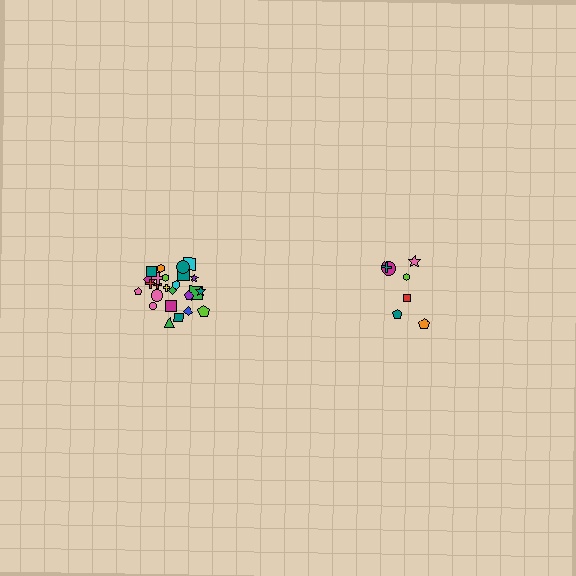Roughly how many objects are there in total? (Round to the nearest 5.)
Roughly 30 objects in total.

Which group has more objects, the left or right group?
The left group.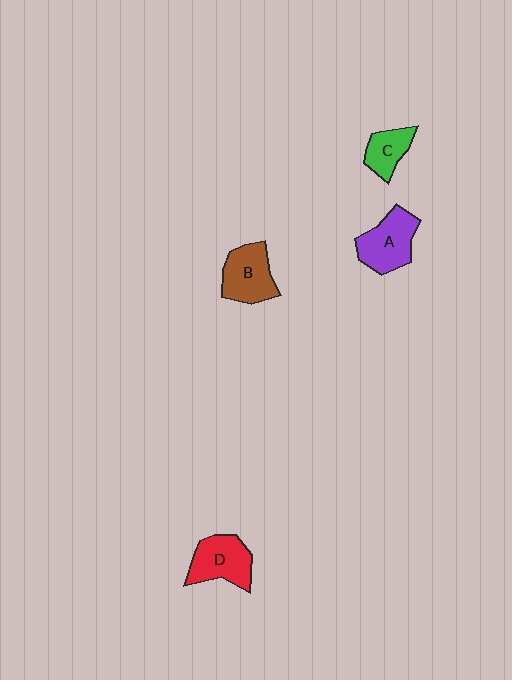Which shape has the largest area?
Shape A (purple).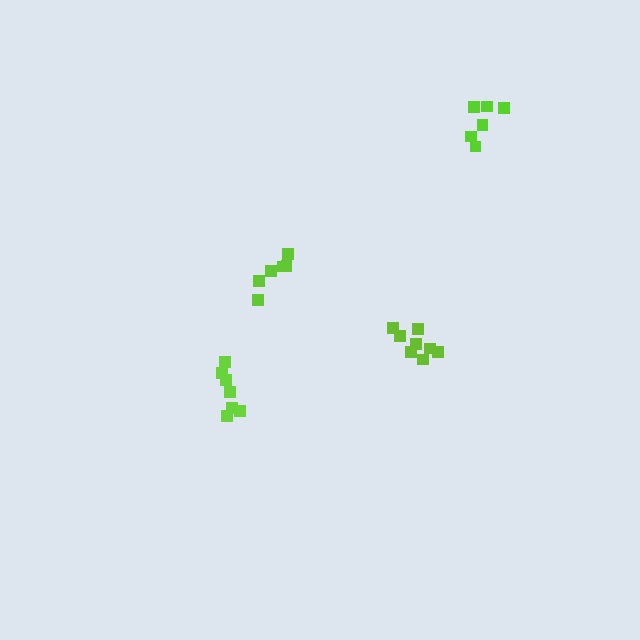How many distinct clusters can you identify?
There are 4 distinct clusters.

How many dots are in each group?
Group 1: 8 dots, Group 2: 6 dots, Group 3: 7 dots, Group 4: 6 dots (27 total).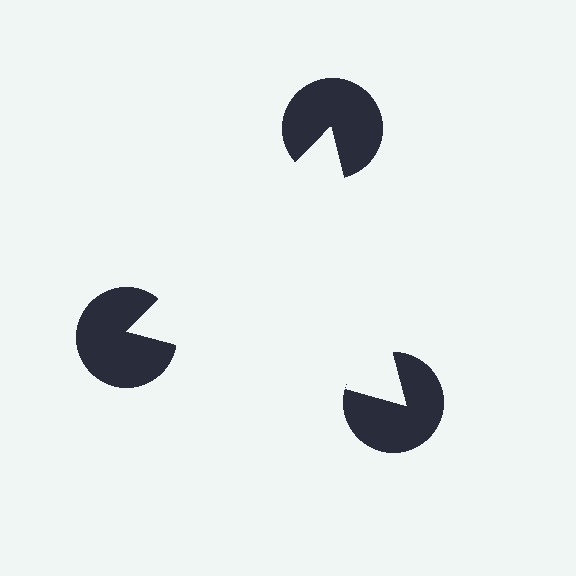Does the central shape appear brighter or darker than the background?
It typically appears slightly brighter than the background, even though no actual brightness change is drawn.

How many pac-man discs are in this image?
There are 3 — one at each vertex of the illusory triangle.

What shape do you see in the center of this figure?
An illusory triangle — its edges are inferred from the aligned wedge cuts in the pac-man discs, not physically drawn.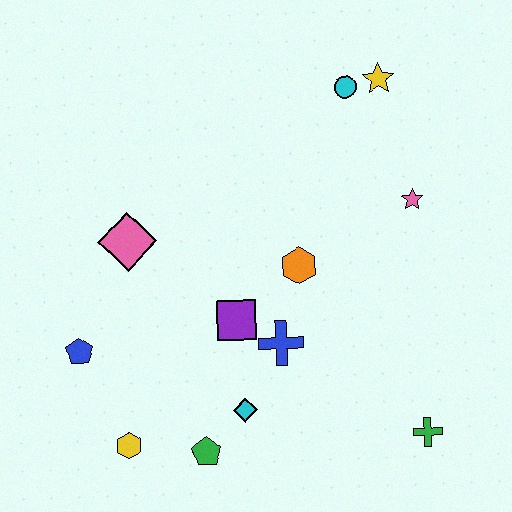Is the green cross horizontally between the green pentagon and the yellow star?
No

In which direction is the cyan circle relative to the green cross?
The cyan circle is above the green cross.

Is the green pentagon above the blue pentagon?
No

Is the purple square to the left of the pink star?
Yes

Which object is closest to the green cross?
The blue cross is closest to the green cross.